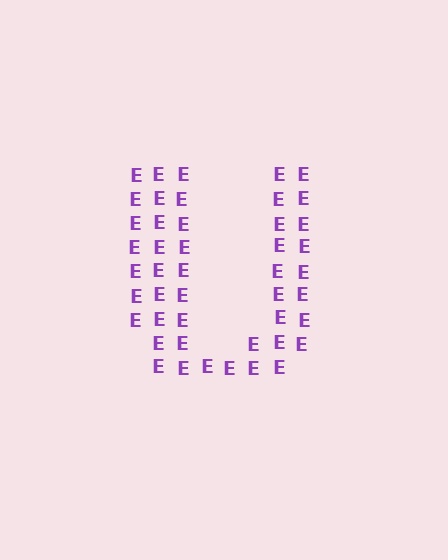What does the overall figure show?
The overall figure shows the letter U.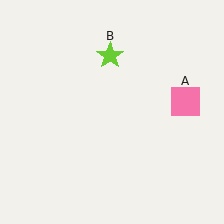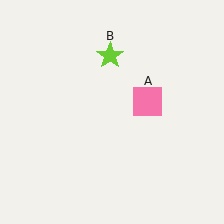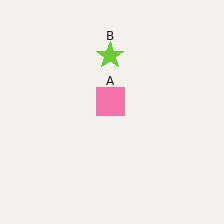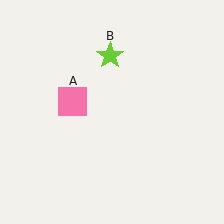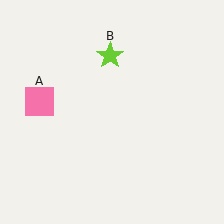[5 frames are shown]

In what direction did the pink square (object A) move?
The pink square (object A) moved left.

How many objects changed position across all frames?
1 object changed position: pink square (object A).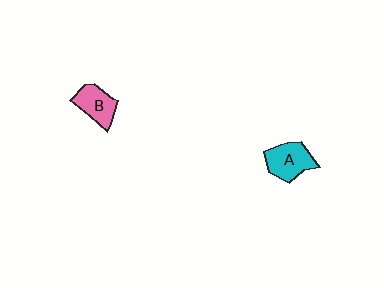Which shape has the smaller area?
Shape B (pink).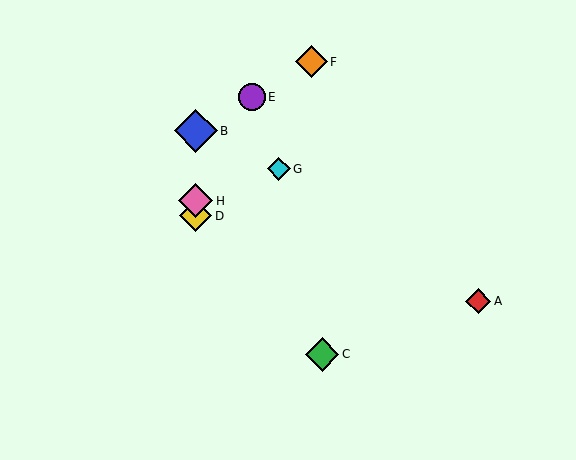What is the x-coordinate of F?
Object F is at x≈311.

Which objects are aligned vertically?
Objects B, D, H are aligned vertically.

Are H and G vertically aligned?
No, H is at x≈196 and G is at x≈279.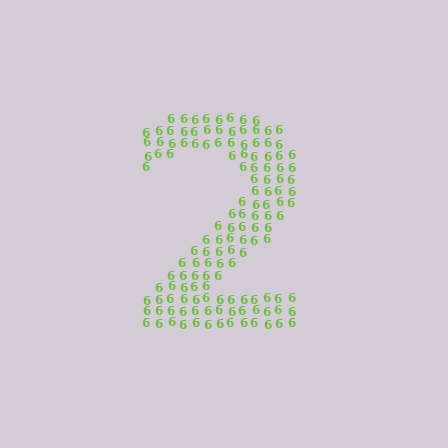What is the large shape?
The large shape is the digit 2.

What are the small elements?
The small elements are digit 6's.